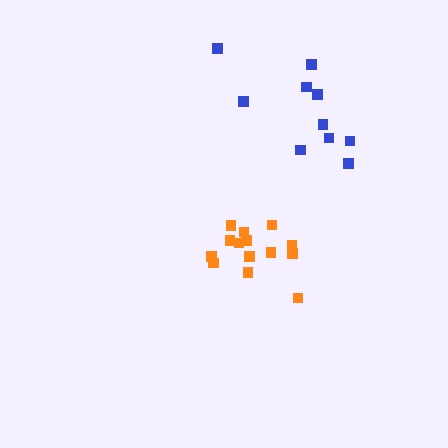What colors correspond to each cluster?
The clusters are colored: orange, blue.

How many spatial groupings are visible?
There are 2 spatial groupings.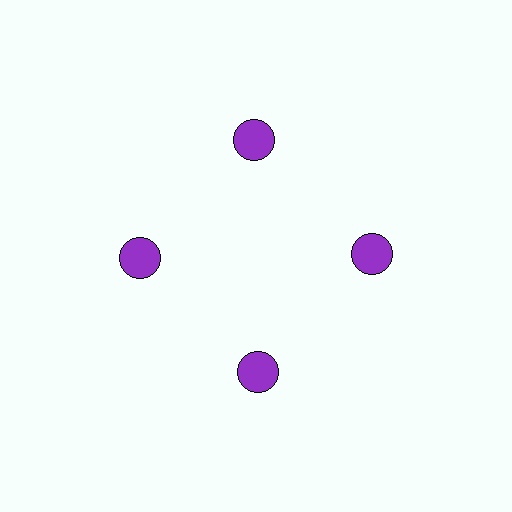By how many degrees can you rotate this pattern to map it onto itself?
The pattern maps onto itself every 90 degrees of rotation.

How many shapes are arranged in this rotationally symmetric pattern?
There are 4 shapes, arranged in 4 groups of 1.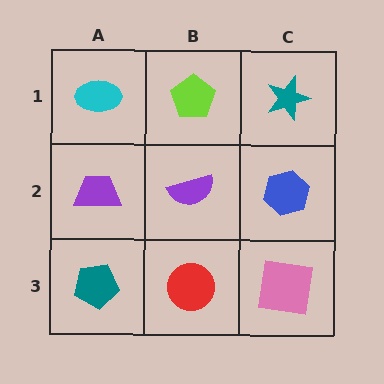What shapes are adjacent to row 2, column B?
A lime pentagon (row 1, column B), a red circle (row 3, column B), a purple trapezoid (row 2, column A), a blue hexagon (row 2, column C).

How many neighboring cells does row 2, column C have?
3.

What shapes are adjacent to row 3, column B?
A purple semicircle (row 2, column B), a teal pentagon (row 3, column A), a pink square (row 3, column C).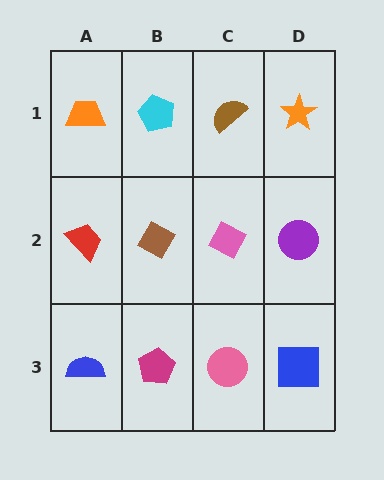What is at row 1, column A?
An orange trapezoid.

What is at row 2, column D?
A purple circle.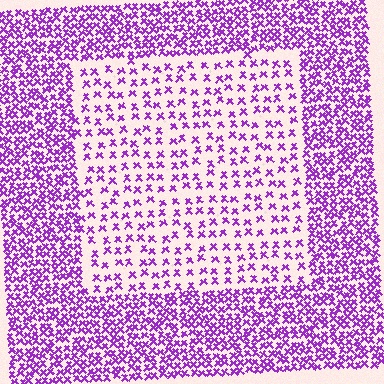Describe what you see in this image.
The image contains small purple elements arranged at two different densities. A rectangle-shaped region is visible where the elements are less densely packed than the surrounding area.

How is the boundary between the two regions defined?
The boundary is defined by a change in element density (approximately 2.4x ratio). All elements are the same color, size, and shape.